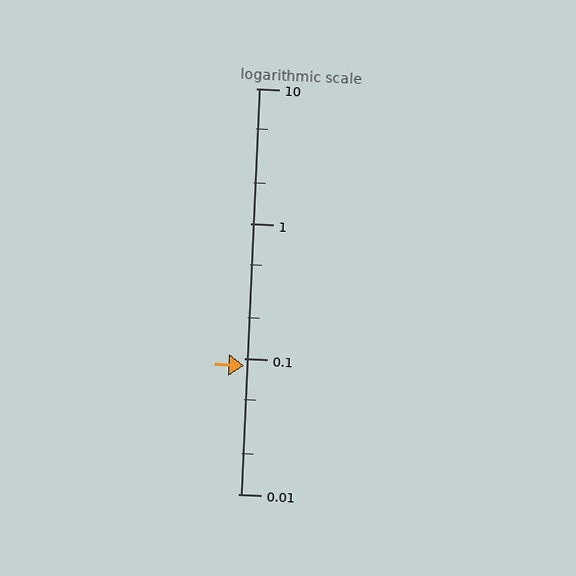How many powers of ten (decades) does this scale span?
The scale spans 3 decades, from 0.01 to 10.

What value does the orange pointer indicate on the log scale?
The pointer indicates approximately 0.089.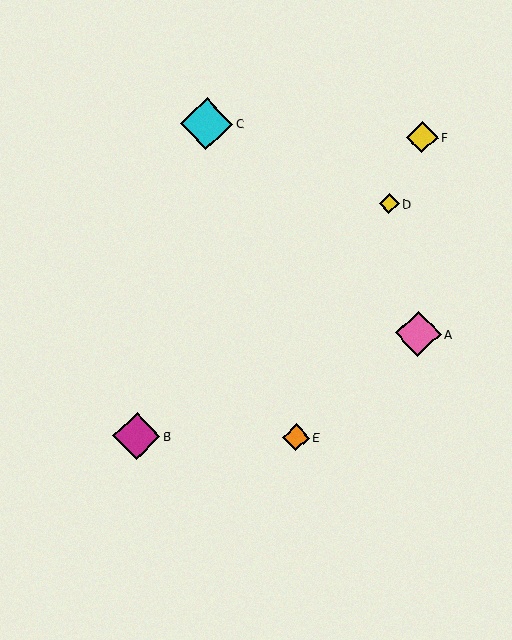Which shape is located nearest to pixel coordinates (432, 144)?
The yellow diamond (labeled F) at (422, 137) is nearest to that location.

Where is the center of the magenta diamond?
The center of the magenta diamond is at (137, 436).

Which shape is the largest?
The cyan diamond (labeled C) is the largest.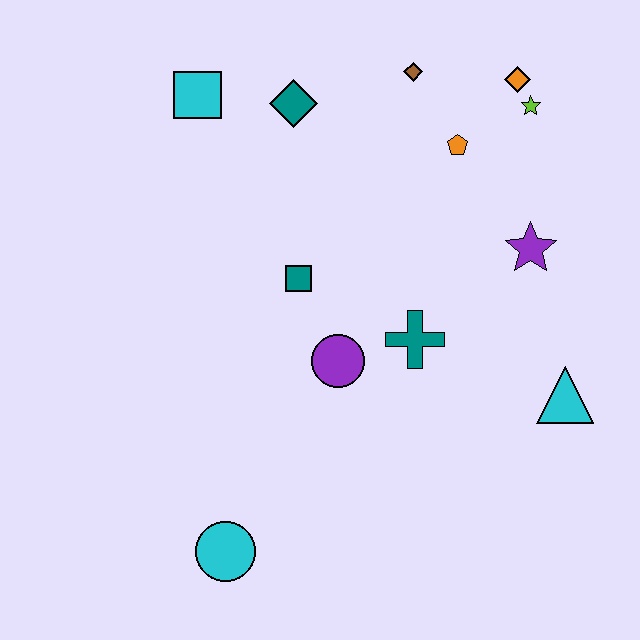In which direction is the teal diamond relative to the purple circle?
The teal diamond is above the purple circle.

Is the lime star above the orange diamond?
No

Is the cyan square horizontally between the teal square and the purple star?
No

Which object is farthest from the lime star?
The cyan circle is farthest from the lime star.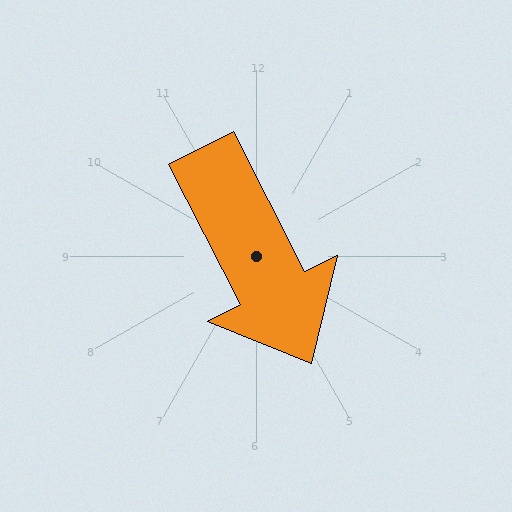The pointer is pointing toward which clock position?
Roughly 5 o'clock.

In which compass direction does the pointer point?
Southeast.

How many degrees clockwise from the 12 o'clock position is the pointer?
Approximately 153 degrees.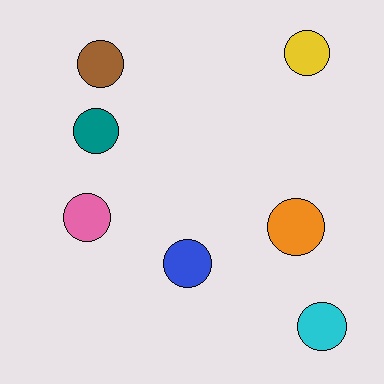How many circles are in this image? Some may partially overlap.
There are 7 circles.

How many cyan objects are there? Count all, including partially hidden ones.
There is 1 cyan object.